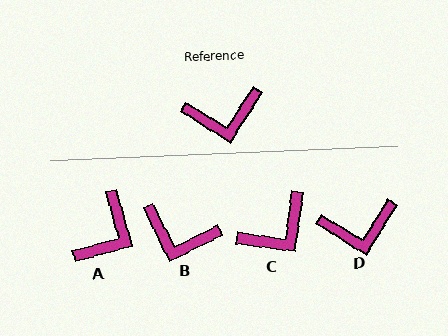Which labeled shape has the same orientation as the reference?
D.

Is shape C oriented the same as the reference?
No, it is off by about 25 degrees.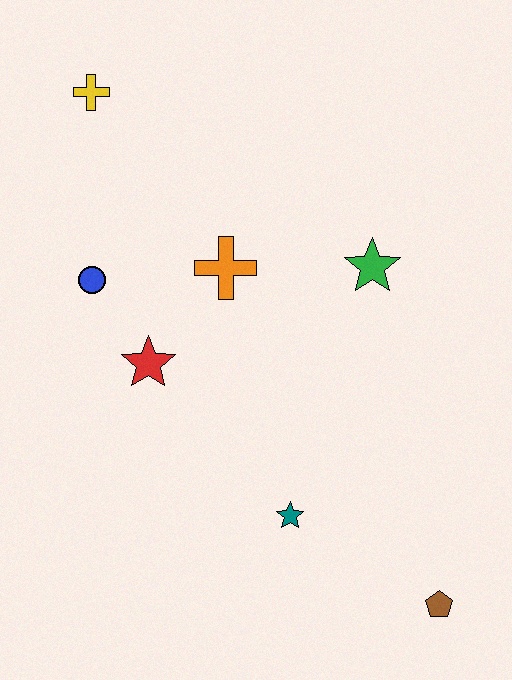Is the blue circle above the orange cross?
No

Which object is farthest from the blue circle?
The brown pentagon is farthest from the blue circle.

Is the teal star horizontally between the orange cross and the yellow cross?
No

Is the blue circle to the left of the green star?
Yes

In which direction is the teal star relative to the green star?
The teal star is below the green star.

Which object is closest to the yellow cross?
The blue circle is closest to the yellow cross.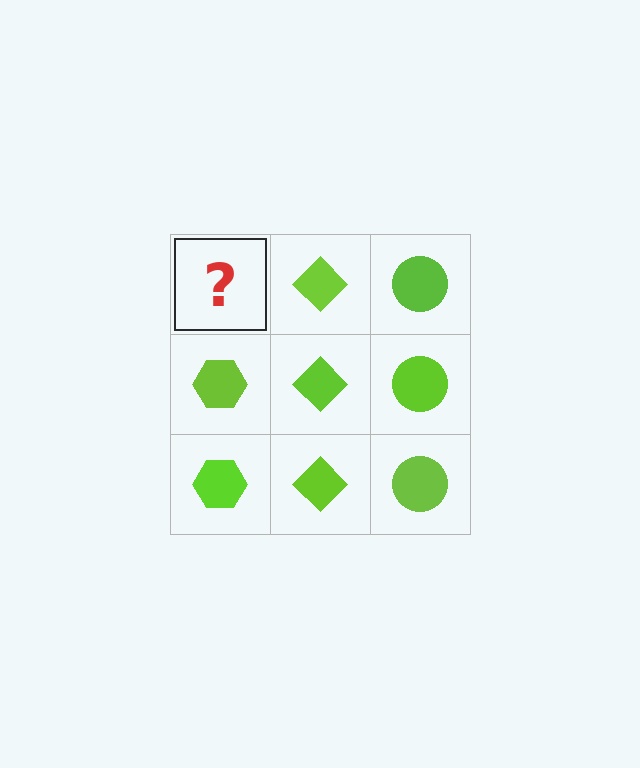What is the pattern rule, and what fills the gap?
The rule is that each column has a consistent shape. The gap should be filled with a lime hexagon.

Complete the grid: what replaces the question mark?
The question mark should be replaced with a lime hexagon.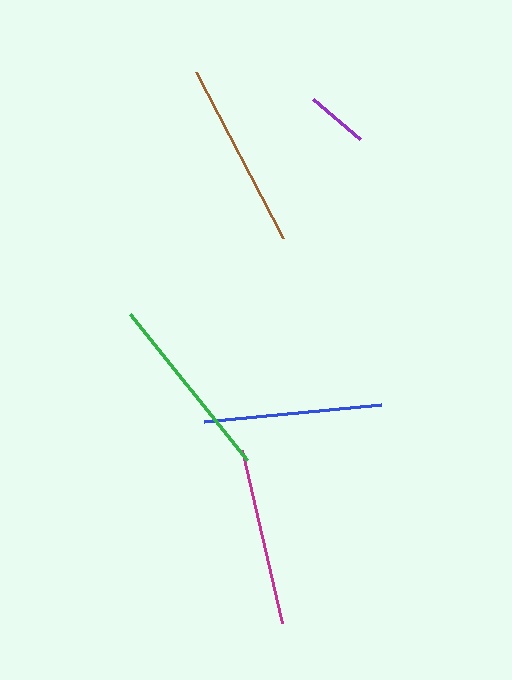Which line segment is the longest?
The brown line is the longest at approximately 187 pixels.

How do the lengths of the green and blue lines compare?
The green and blue lines are approximately the same length.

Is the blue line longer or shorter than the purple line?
The blue line is longer than the purple line.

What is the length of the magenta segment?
The magenta segment is approximately 177 pixels long.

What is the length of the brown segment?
The brown segment is approximately 187 pixels long.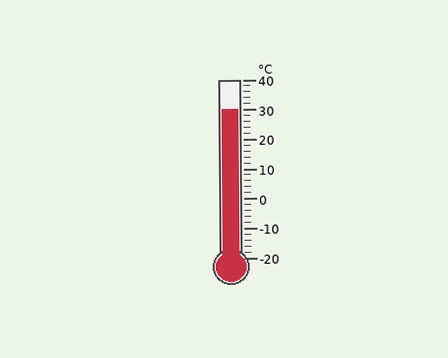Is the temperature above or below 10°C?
The temperature is above 10°C.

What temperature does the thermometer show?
The thermometer shows approximately 30°C.